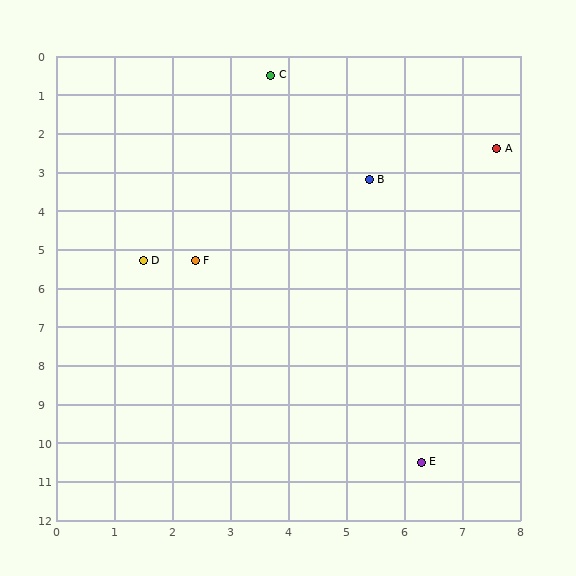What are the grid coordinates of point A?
Point A is at approximately (7.6, 2.4).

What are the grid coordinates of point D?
Point D is at approximately (1.5, 5.3).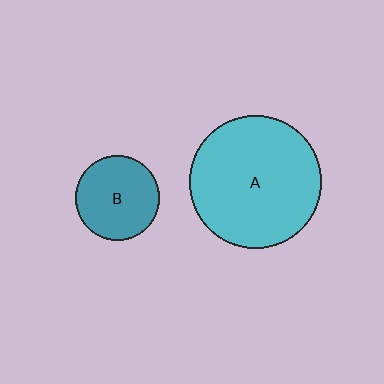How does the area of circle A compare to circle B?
Approximately 2.5 times.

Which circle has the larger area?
Circle A (cyan).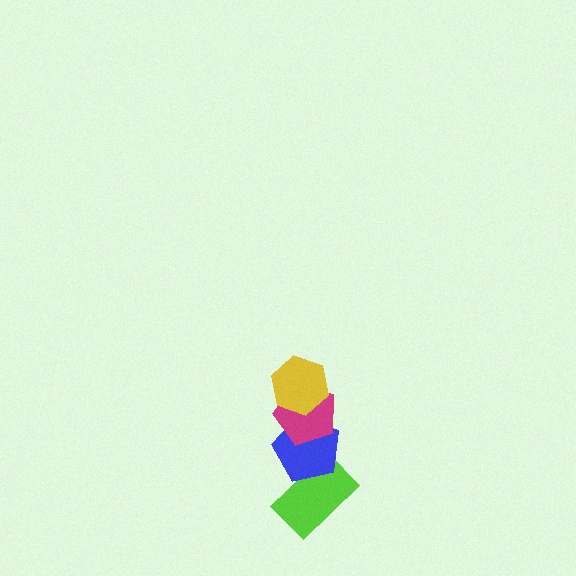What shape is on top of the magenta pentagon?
The yellow hexagon is on top of the magenta pentagon.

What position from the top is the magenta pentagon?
The magenta pentagon is 2nd from the top.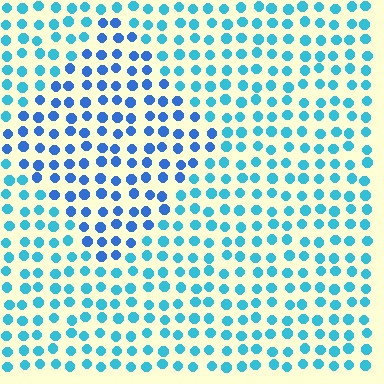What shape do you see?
I see a diamond.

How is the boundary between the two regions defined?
The boundary is defined purely by a slight shift in hue (about 29 degrees). Spacing, size, and orientation are identical on both sides.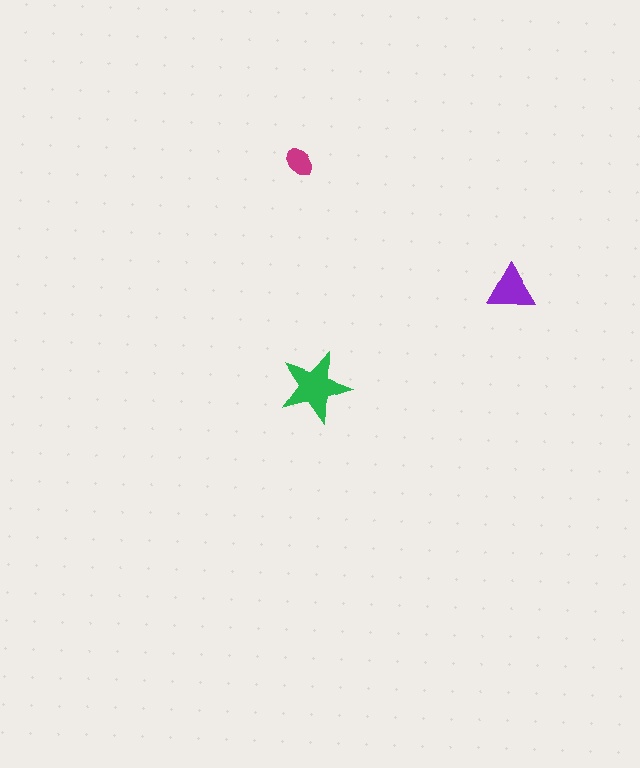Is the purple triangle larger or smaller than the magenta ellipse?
Larger.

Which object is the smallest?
The magenta ellipse.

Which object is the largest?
The green star.